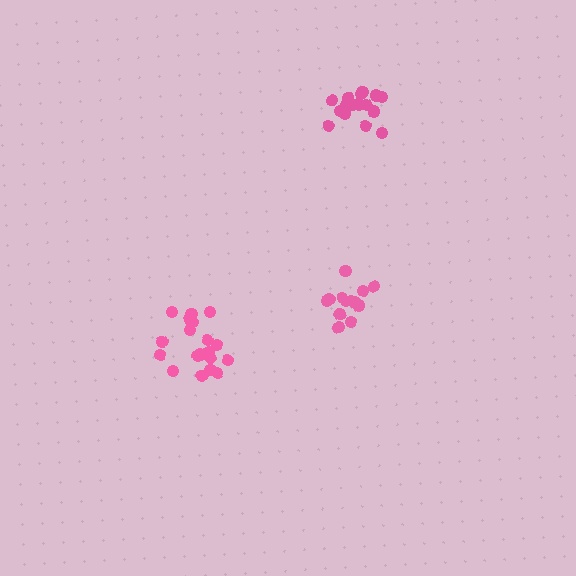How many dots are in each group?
Group 1: 16 dots, Group 2: 19 dots, Group 3: 13 dots (48 total).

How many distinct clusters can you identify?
There are 3 distinct clusters.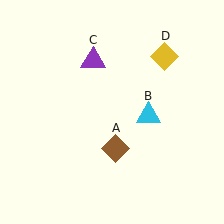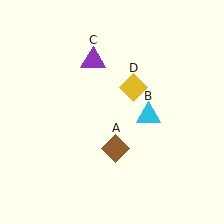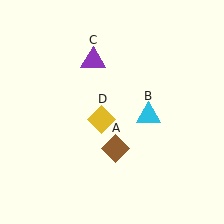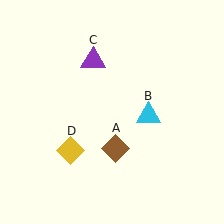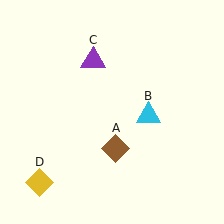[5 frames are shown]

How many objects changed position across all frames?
1 object changed position: yellow diamond (object D).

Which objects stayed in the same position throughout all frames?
Brown diamond (object A) and cyan triangle (object B) and purple triangle (object C) remained stationary.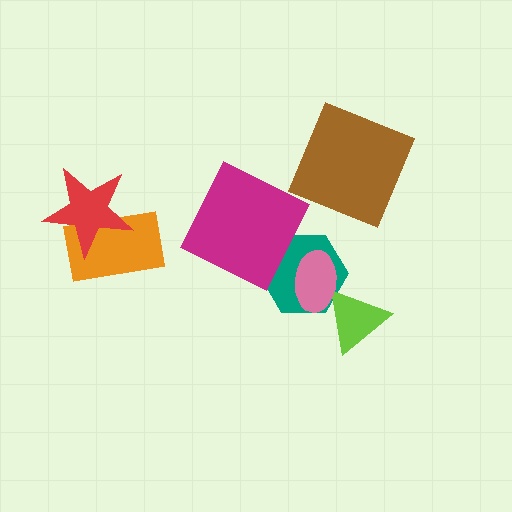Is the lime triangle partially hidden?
Yes, it is partially covered by another shape.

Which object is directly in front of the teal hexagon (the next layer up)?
The lime triangle is directly in front of the teal hexagon.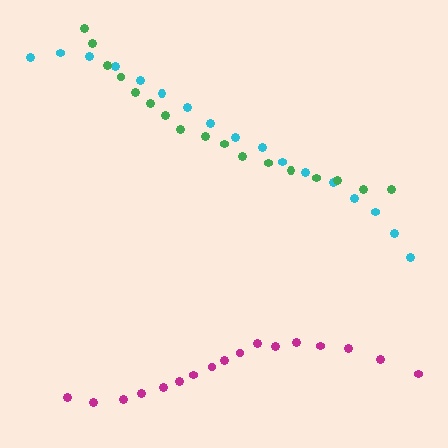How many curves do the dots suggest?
There are 3 distinct paths.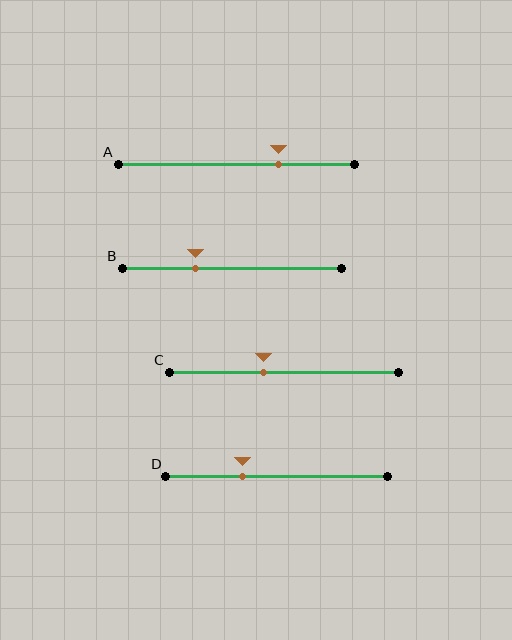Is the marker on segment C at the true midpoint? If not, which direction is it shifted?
No, the marker on segment C is shifted to the left by about 9% of the segment length.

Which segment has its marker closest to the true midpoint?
Segment C has its marker closest to the true midpoint.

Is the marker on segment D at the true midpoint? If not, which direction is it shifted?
No, the marker on segment D is shifted to the left by about 15% of the segment length.